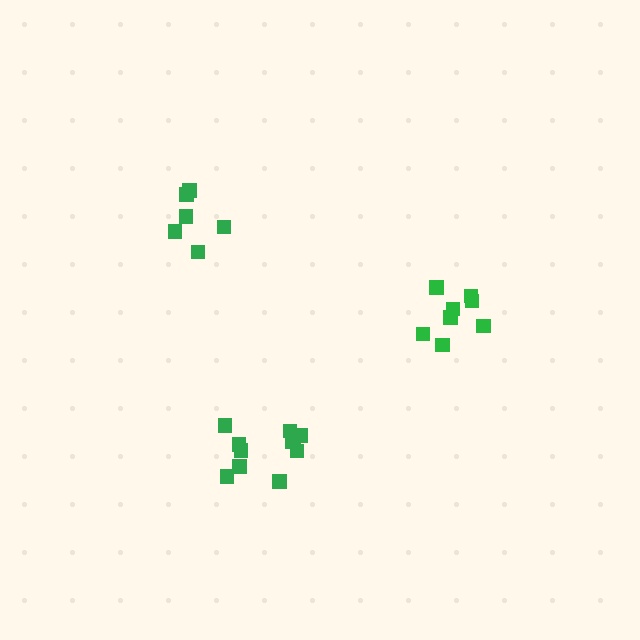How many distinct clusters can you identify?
There are 3 distinct clusters.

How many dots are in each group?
Group 1: 6 dots, Group 2: 11 dots, Group 3: 8 dots (25 total).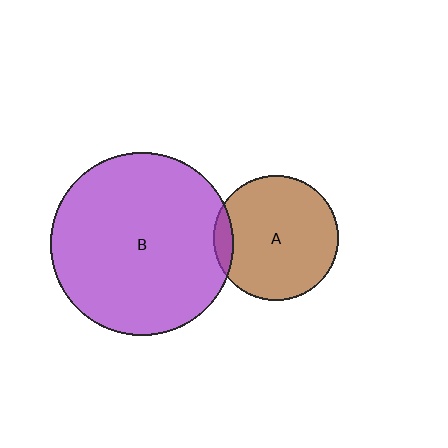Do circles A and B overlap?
Yes.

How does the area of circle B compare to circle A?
Approximately 2.2 times.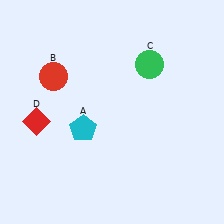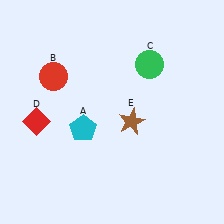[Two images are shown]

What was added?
A brown star (E) was added in Image 2.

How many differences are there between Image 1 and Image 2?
There is 1 difference between the two images.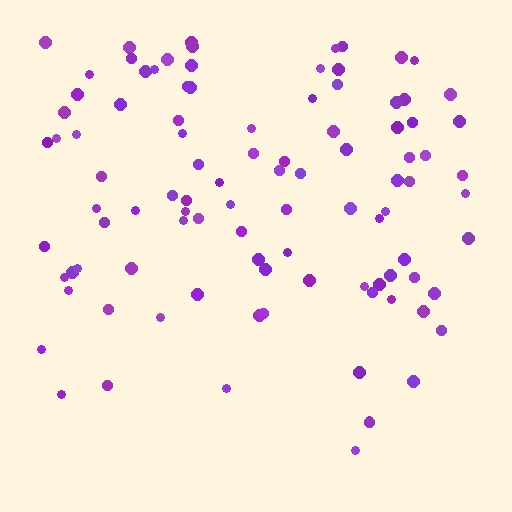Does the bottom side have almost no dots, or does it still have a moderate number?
Still a moderate number, just noticeably fewer than the top.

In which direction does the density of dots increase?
From bottom to top, with the top side densest.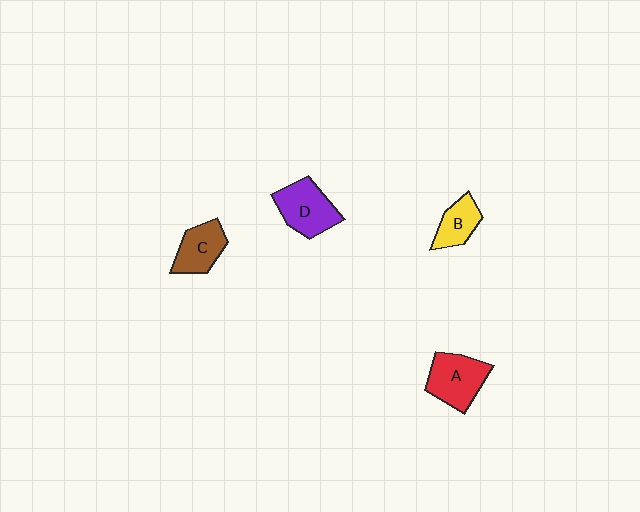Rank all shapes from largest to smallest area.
From largest to smallest: A (red), D (purple), C (brown), B (yellow).